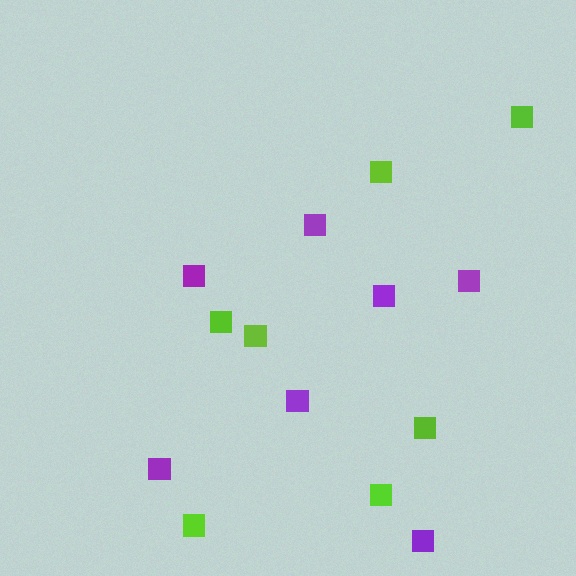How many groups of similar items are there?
There are 2 groups: one group of lime squares (7) and one group of purple squares (7).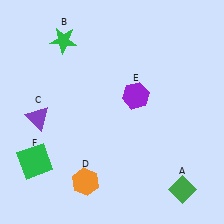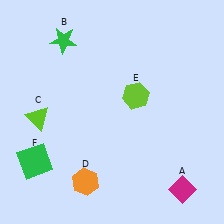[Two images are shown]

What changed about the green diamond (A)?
In Image 1, A is green. In Image 2, it changed to magenta.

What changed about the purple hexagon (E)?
In Image 1, E is purple. In Image 2, it changed to lime.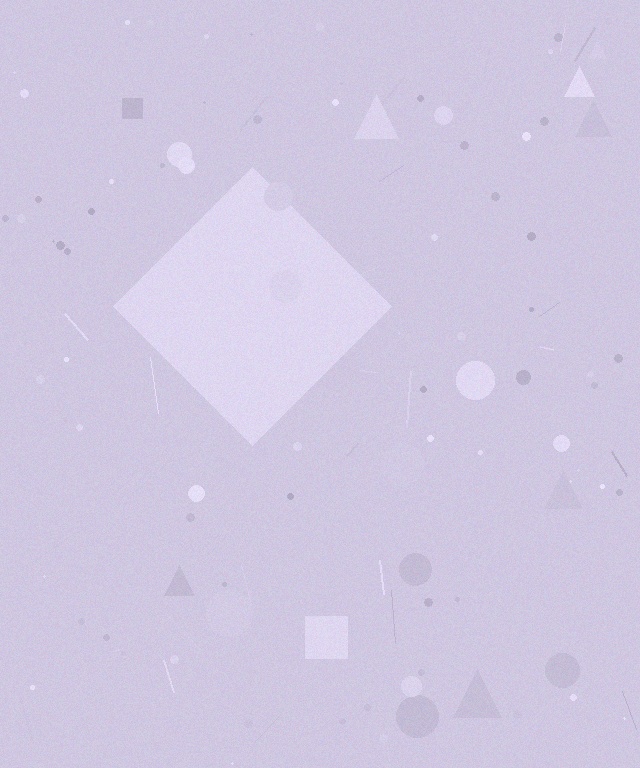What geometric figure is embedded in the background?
A diamond is embedded in the background.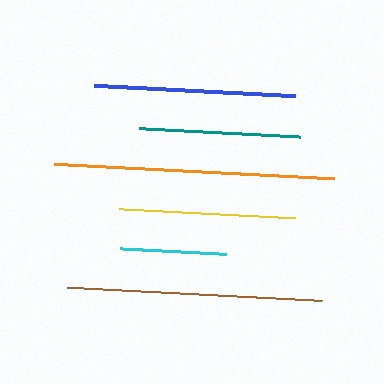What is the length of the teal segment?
The teal segment is approximately 161 pixels long.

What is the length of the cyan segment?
The cyan segment is approximately 105 pixels long.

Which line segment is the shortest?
The cyan line is the shortest at approximately 105 pixels.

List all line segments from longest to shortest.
From longest to shortest: orange, brown, blue, yellow, teal, cyan.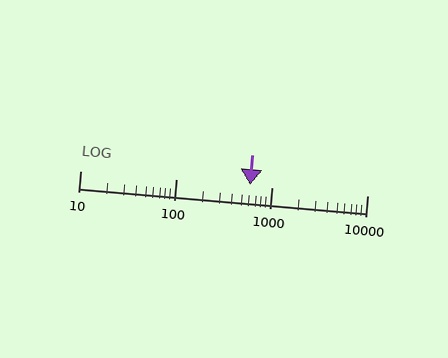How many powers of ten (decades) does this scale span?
The scale spans 3 decades, from 10 to 10000.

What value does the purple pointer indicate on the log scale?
The pointer indicates approximately 600.